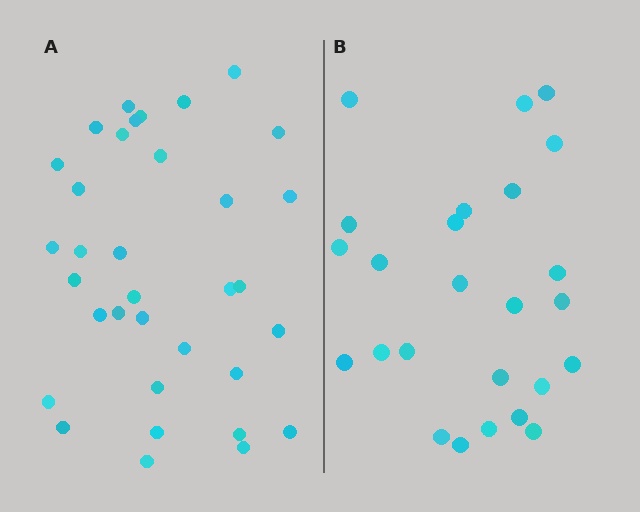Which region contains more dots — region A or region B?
Region A (the left region) has more dots.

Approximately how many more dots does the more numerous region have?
Region A has roughly 8 or so more dots than region B.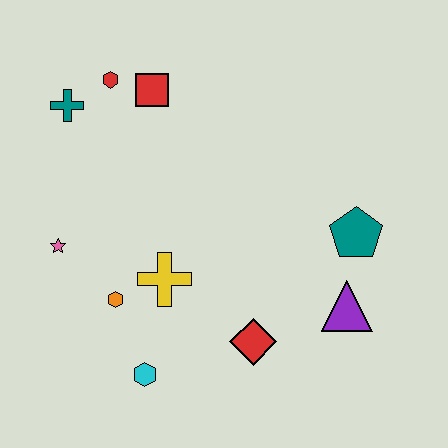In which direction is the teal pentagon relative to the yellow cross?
The teal pentagon is to the right of the yellow cross.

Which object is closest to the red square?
The red hexagon is closest to the red square.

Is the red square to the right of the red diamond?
No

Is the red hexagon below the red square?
No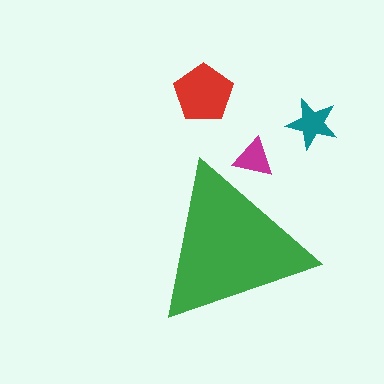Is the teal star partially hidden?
No, the teal star is fully visible.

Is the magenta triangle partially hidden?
Yes, the magenta triangle is partially hidden behind the green triangle.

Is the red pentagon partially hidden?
No, the red pentagon is fully visible.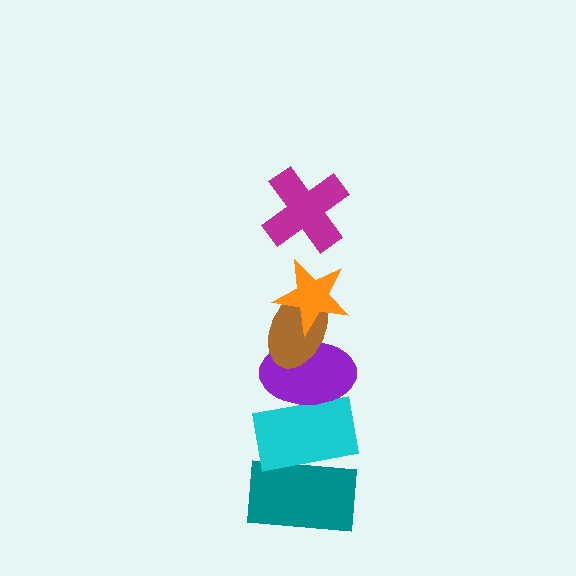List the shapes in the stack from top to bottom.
From top to bottom: the magenta cross, the orange star, the brown ellipse, the purple ellipse, the cyan rectangle, the teal rectangle.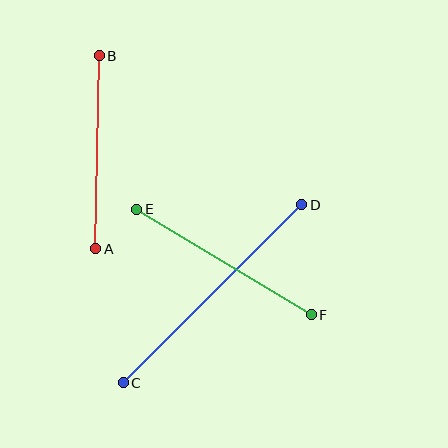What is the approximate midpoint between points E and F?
The midpoint is at approximately (224, 262) pixels.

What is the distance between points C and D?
The distance is approximately 252 pixels.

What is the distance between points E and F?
The distance is approximately 204 pixels.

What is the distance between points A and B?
The distance is approximately 193 pixels.